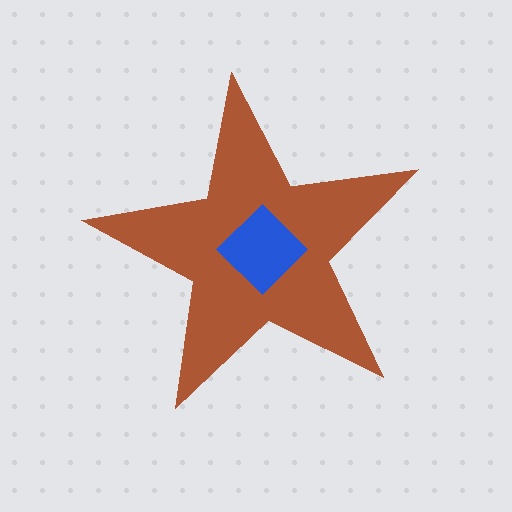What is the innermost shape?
The blue diamond.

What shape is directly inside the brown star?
The blue diamond.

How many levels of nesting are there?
2.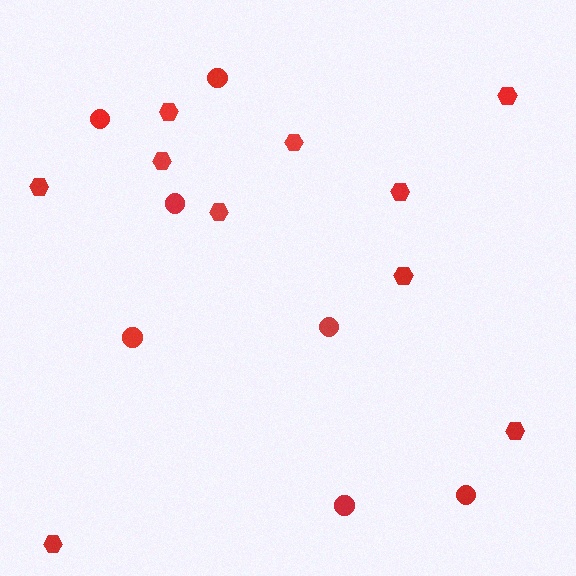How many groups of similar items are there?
There are 2 groups: one group of circles (7) and one group of hexagons (10).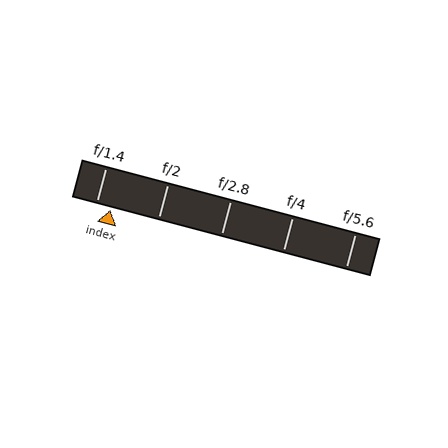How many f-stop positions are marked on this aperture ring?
There are 5 f-stop positions marked.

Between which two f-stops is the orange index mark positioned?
The index mark is between f/1.4 and f/2.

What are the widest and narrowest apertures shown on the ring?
The widest aperture shown is f/1.4 and the narrowest is f/5.6.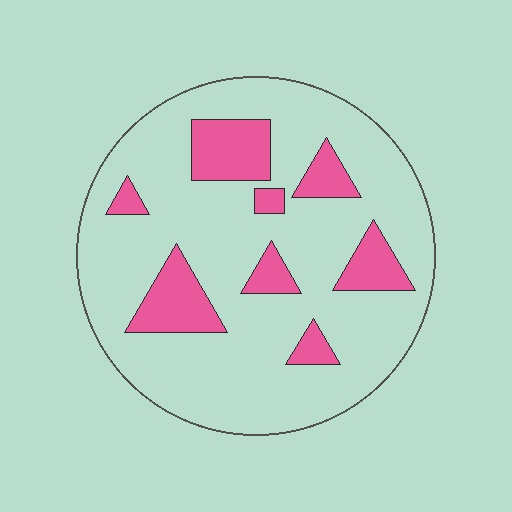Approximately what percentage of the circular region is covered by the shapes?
Approximately 20%.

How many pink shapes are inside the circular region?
8.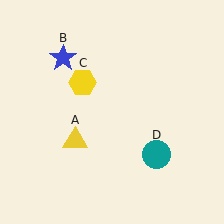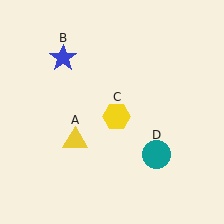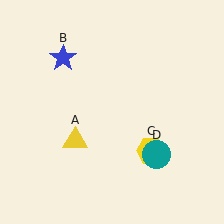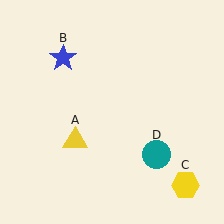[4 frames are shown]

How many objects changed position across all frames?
1 object changed position: yellow hexagon (object C).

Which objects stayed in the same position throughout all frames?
Yellow triangle (object A) and blue star (object B) and teal circle (object D) remained stationary.